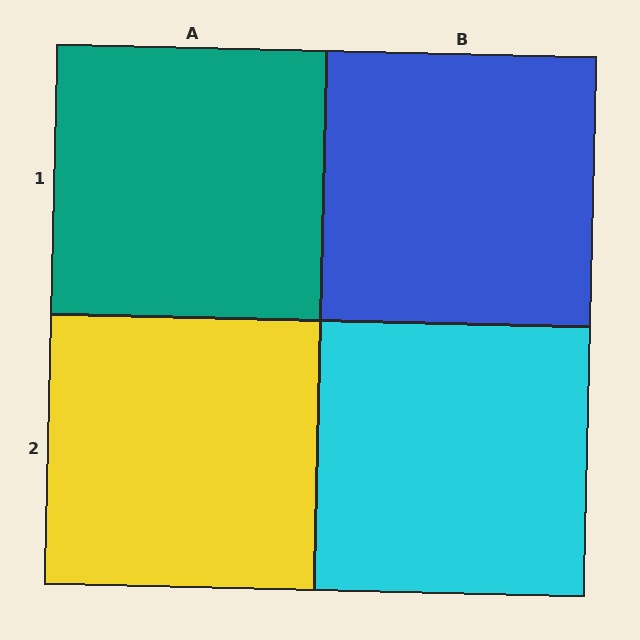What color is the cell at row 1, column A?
Teal.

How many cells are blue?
1 cell is blue.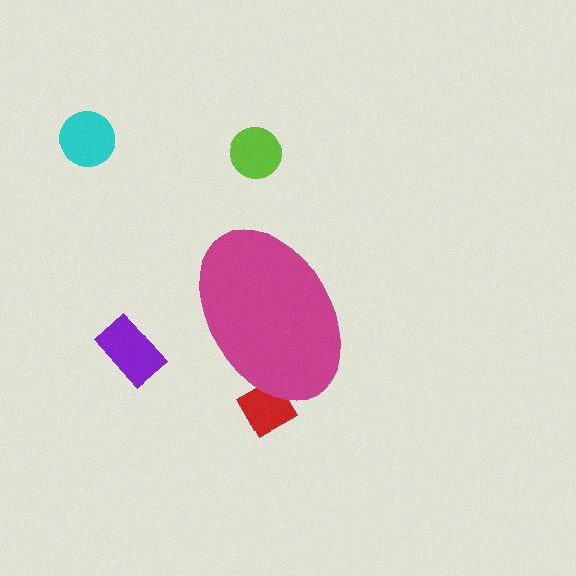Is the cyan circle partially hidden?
No, the cyan circle is fully visible.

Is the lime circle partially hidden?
No, the lime circle is fully visible.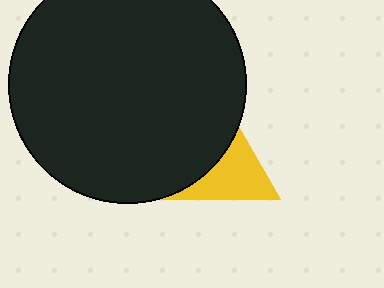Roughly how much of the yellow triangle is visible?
About half of it is visible (roughly 45%).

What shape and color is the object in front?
The object in front is a black circle.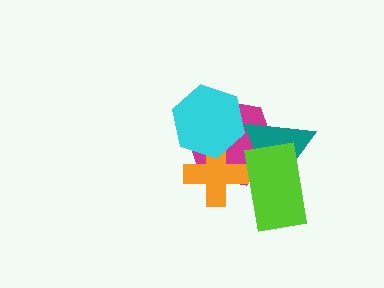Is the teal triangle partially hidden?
Yes, it is partially covered by another shape.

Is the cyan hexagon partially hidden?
No, no other shape covers it.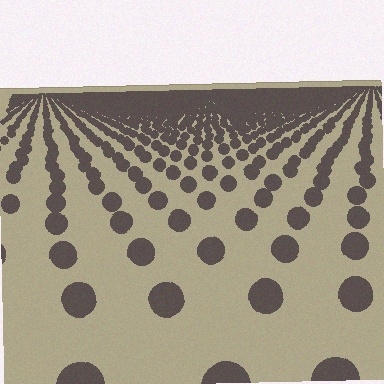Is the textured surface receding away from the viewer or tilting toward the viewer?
The surface is receding away from the viewer. Texture elements get smaller and denser toward the top.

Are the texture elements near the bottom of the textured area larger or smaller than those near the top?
Larger. Near the bottom, elements are closer to the viewer and appear at a bigger on-screen size.